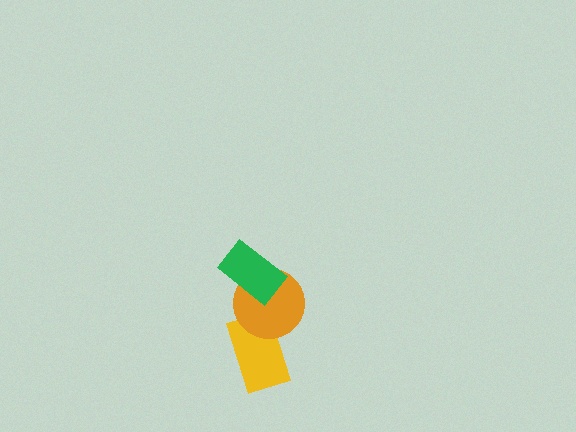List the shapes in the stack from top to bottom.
From top to bottom: the green rectangle, the orange circle, the yellow rectangle.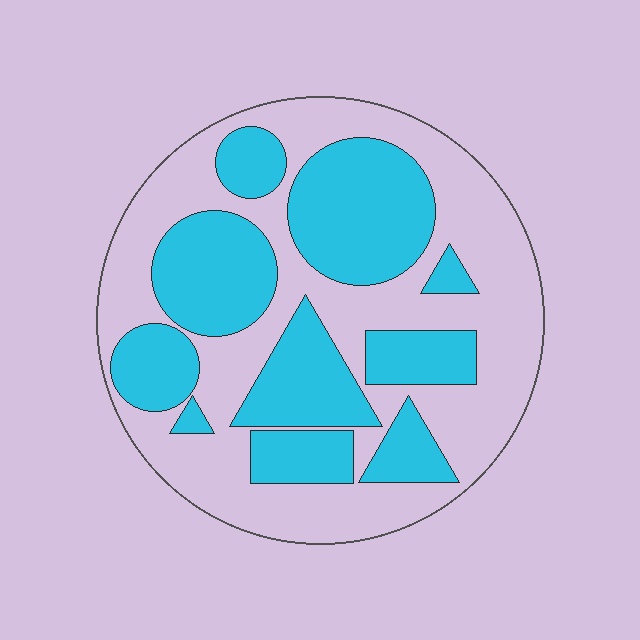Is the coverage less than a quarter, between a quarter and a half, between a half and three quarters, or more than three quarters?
Between a quarter and a half.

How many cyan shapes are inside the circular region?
10.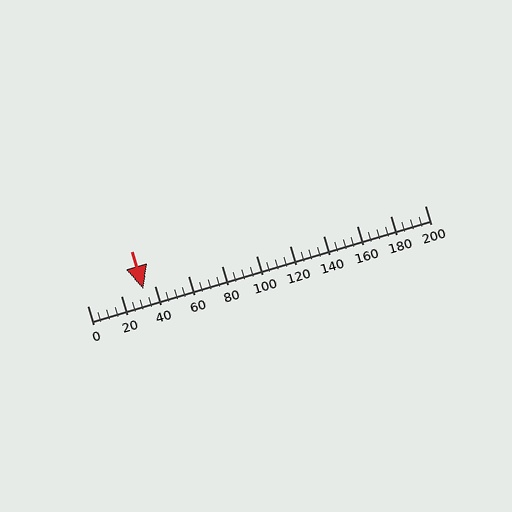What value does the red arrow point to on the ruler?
The red arrow points to approximately 33.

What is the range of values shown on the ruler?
The ruler shows values from 0 to 200.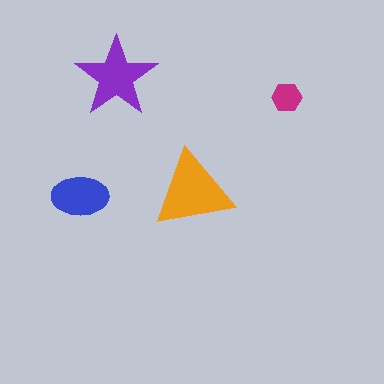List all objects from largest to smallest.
The orange triangle, the purple star, the blue ellipse, the magenta hexagon.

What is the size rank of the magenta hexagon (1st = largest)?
4th.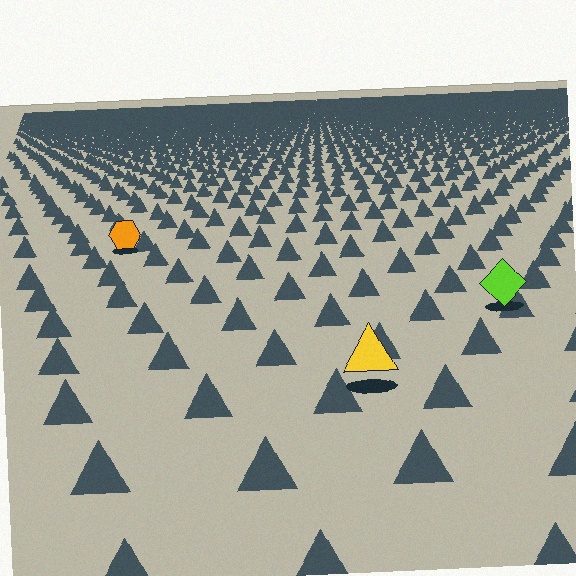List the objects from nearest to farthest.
From nearest to farthest: the yellow triangle, the lime diamond, the orange hexagon.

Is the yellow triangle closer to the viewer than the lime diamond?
Yes. The yellow triangle is closer — you can tell from the texture gradient: the ground texture is coarser near it.